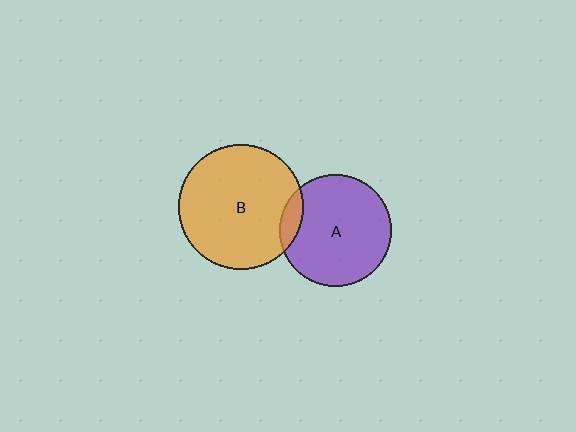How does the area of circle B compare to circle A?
Approximately 1.2 times.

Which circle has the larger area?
Circle B (orange).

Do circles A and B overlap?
Yes.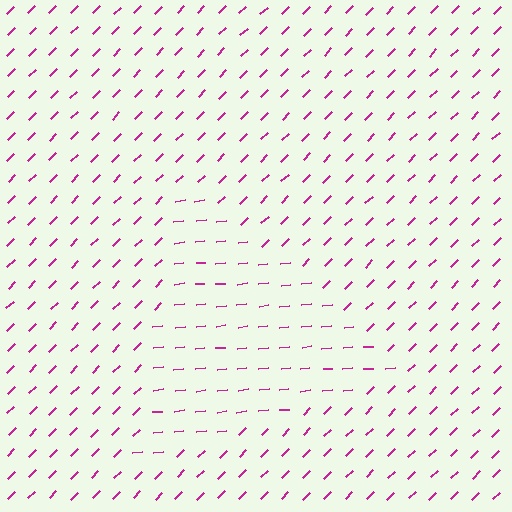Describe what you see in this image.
The image is filled with small magenta line segments. A triangle region in the image has lines oriented differently from the surrounding lines, creating a visible texture boundary.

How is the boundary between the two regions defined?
The boundary is defined purely by a change in line orientation (approximately 38 degrees difference). All lines are the same color and thickness.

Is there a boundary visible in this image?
Yes, there is a texture boundary formed by a change in line orientation.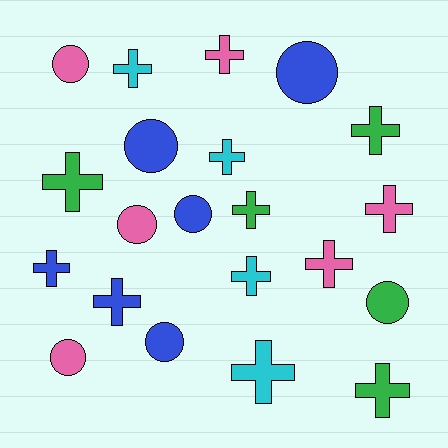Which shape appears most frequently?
Cross, with 13 objects.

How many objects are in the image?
There are 21 objects.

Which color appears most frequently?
Pink, with 6 objects.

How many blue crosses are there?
There are 2 blue crosses.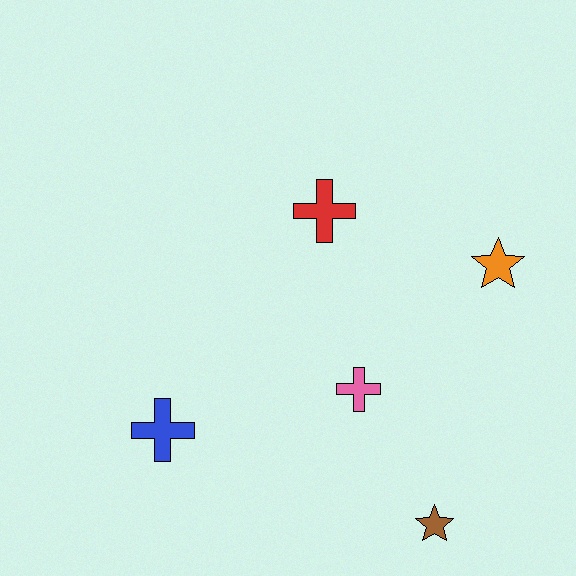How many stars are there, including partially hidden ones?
There are 2 stars.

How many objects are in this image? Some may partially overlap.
There are 5 objects.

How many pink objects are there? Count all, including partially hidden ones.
There is 1 pink object.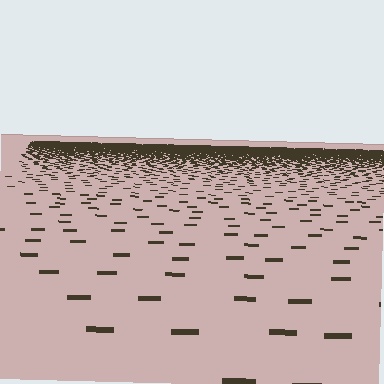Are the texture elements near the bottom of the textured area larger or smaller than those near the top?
Larger. Near the bottom, elements are closer to the viewer and appear at a bigger on-screen size.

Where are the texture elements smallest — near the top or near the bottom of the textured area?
Near the top.